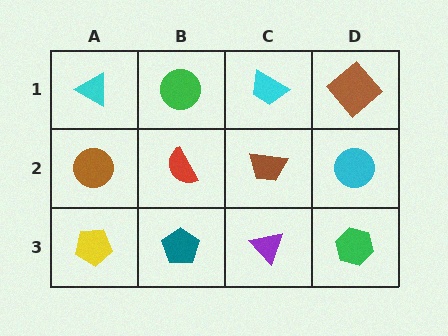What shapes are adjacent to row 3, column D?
A cyan circle (row 2, column D), a purple triangle (row 3, column C).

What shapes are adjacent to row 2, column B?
A green circle (row 1, column B), a teal pentagon (row 3, column B), a brown circle (row 2, column A), a brown trapezoid (row 2, column C).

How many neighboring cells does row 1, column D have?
2.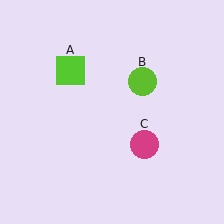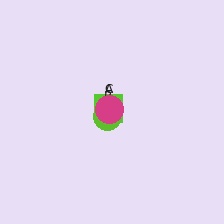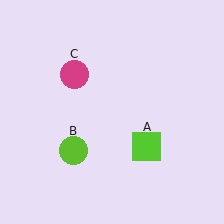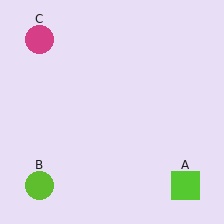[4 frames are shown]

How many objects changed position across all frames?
3 objects changed position: lime square (object A), lime circle (object B), magenta circle (object C).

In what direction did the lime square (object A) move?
The lime square (object A) moved down and to the right.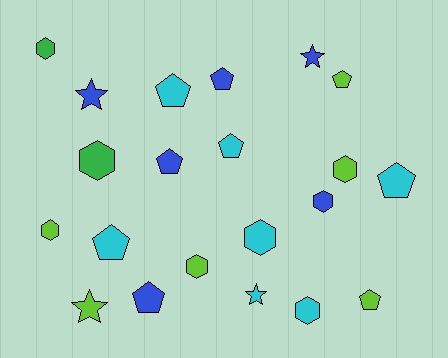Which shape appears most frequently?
Pentagon, with 9 objects.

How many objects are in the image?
There are 21 objects.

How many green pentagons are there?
There are no green pentagons.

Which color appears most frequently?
Cyan, with 7 objects.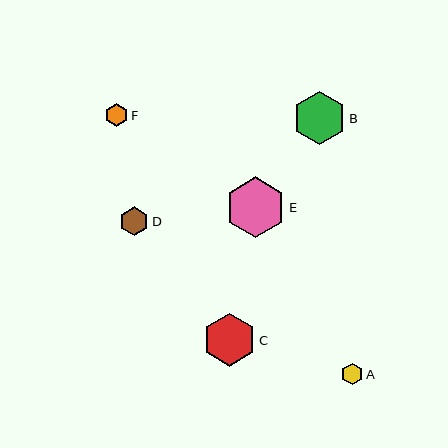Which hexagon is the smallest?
Hexagon A is the smallest with a size of approximately 21 pixels.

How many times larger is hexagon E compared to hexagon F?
Hexagon E is approximately 2.6 times the size of hexagon F.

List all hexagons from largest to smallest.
From largest to smallest: E, C, B, D, F, A.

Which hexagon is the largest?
Hexagon E is the largest with a size of approximately 60 pixels.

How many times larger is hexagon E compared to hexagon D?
Hexagon E is approximately 2.1 times the size of hexagon D.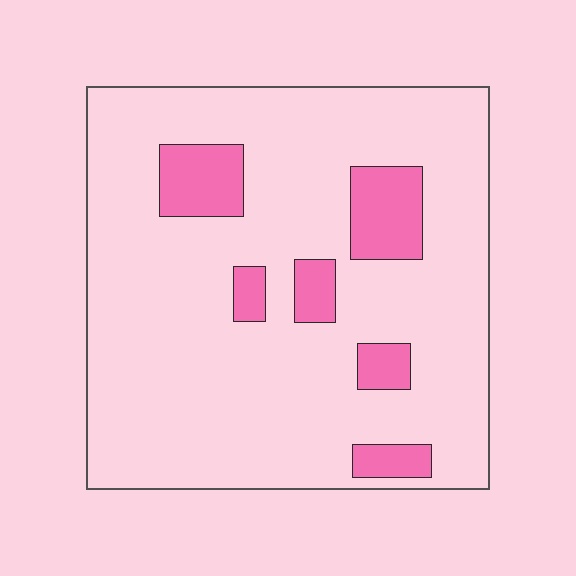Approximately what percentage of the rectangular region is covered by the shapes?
Approximately 15%.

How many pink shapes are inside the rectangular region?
6.